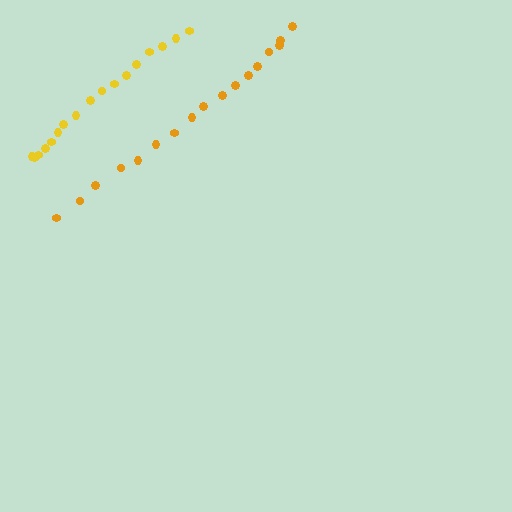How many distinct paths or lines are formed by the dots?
There are 2 distinct paths.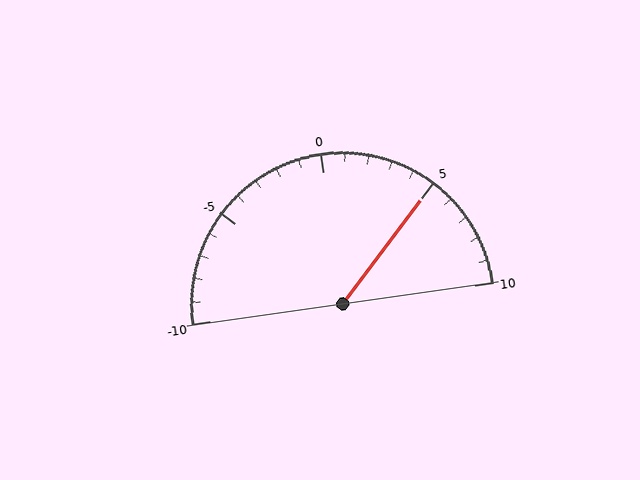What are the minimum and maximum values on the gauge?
The gauge ranges from -10 to 10.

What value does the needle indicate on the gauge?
The needle indicates approximately 5.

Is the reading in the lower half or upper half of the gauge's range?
The reading is in the upper half of the range (-10 to 10).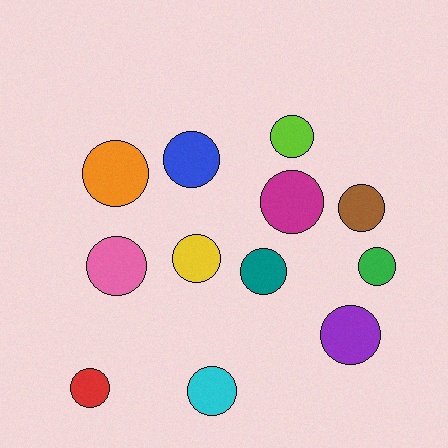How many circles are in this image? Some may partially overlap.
There are 12 circles.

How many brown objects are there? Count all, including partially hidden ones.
There is 1 brown object.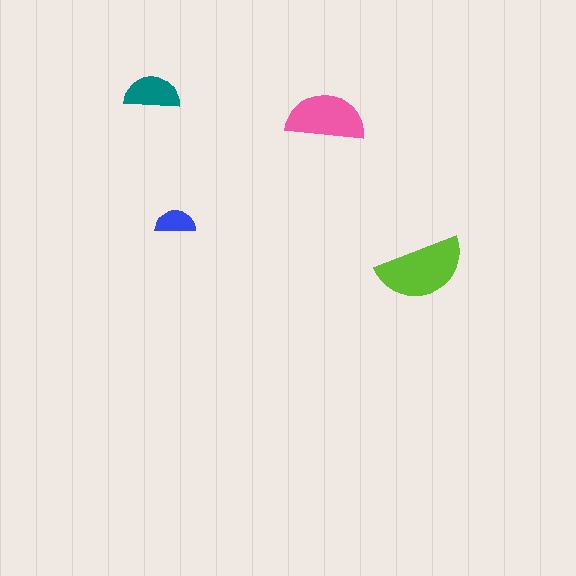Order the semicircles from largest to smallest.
the lime one, the pink one, the teal one, the blue one.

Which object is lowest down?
The lime semicircle is bottommost.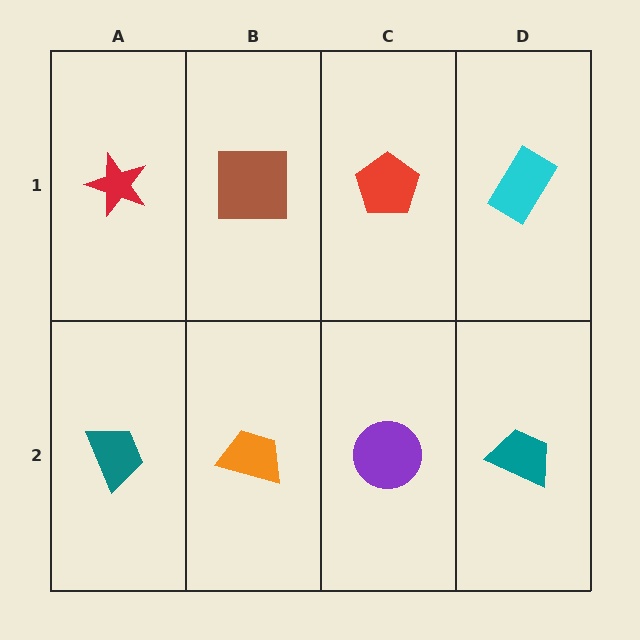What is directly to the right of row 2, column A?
An orange trapezoid.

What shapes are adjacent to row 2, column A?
A red star (row 1, column A), an orange trapezoid (row 2, column B).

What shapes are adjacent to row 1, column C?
A purple circle (row 2, column C), a brown square (row 1, column B), a cyan rectangle (row 1, column D).